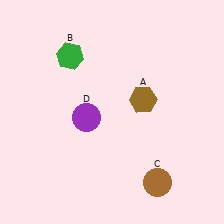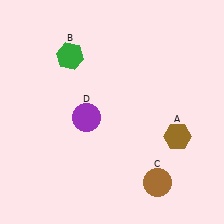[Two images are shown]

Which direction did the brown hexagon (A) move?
The brown hexagon (A) moved down.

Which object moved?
The brown hexagon (A) moved down.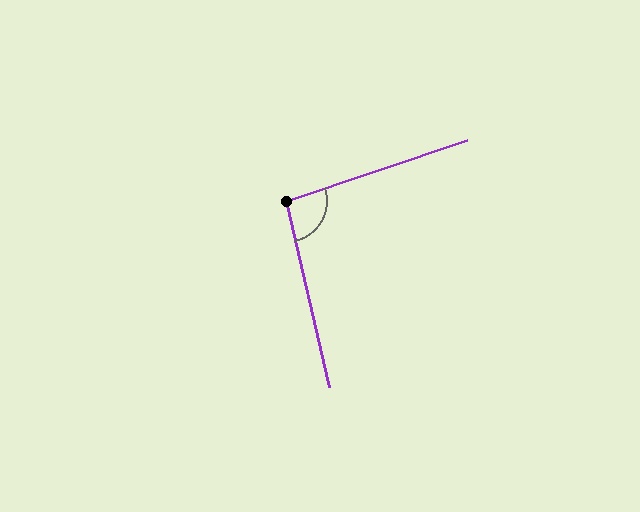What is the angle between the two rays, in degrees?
Approximately 95 degrees.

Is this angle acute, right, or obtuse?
It is obtuse.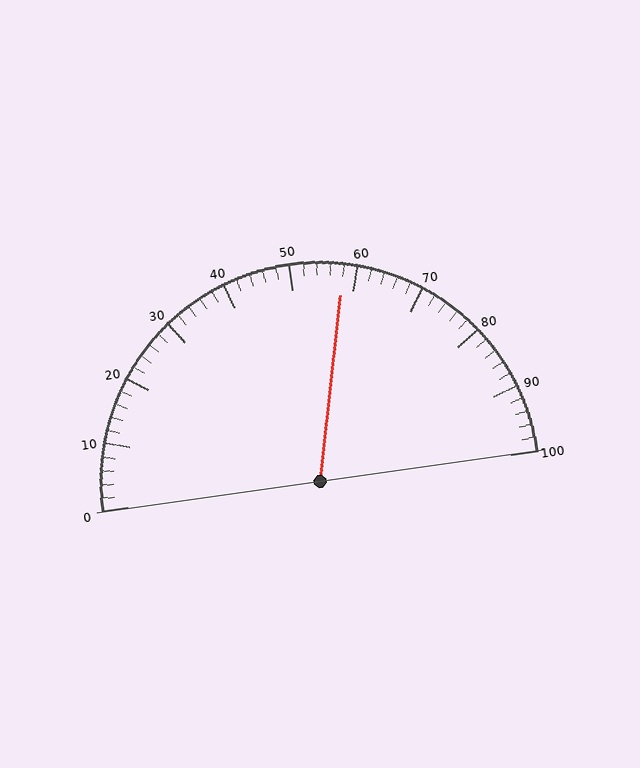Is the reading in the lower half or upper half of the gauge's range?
The reading is in the upper half of the range (0 to 100).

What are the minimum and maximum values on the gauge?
The gauge ranges from 0 to 100.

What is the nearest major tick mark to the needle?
The nearest major tick mark is 60.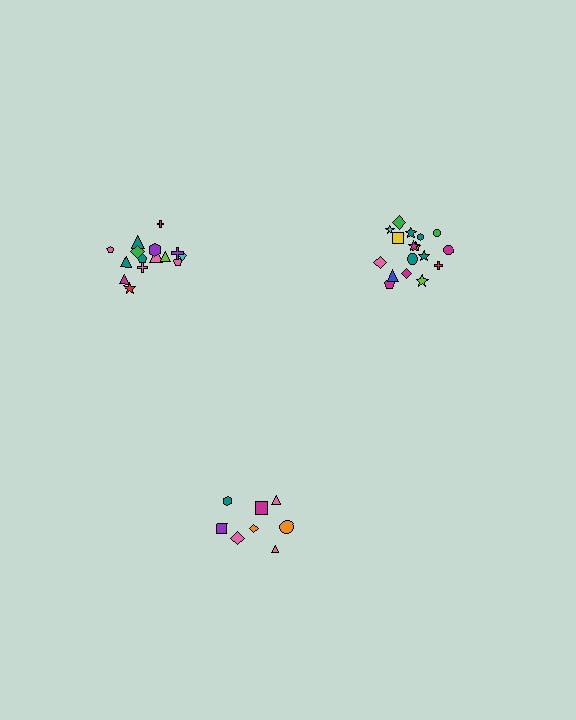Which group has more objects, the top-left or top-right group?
The top-right group.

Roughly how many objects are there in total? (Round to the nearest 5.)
Roughly 40 objects in total.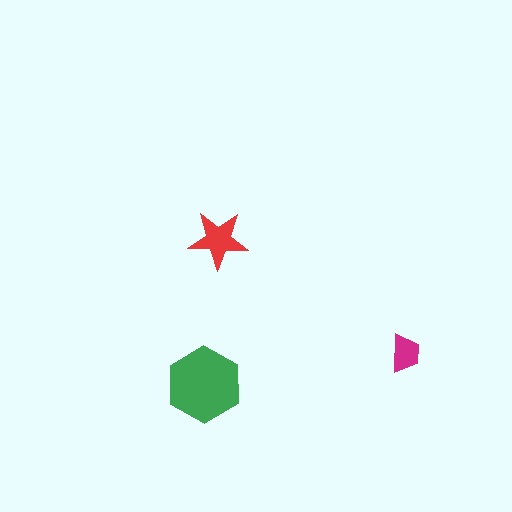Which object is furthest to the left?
The green hexagon is leftmost.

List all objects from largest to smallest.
The green hexagon, the red star, the magenta trapezoid.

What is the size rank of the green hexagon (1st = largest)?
1st.